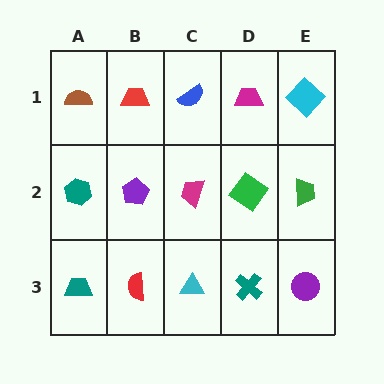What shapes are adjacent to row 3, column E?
A green trapezoid (row 2, column E), a teal cross (row 3, column D).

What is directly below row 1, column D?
A green diamond.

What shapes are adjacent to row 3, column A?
A teal hexagon (row 2, column A), a red semicircle (row 3, column B).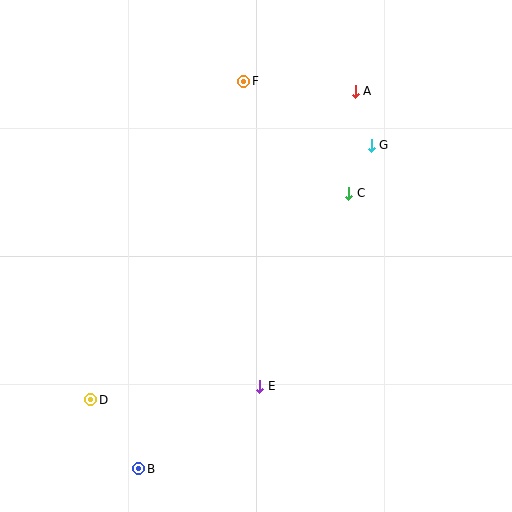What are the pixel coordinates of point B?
Point B is at (139, 469).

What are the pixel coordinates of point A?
Point A is at (355, 91).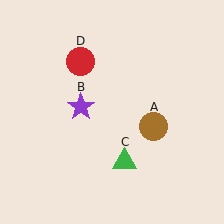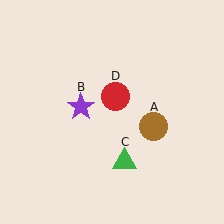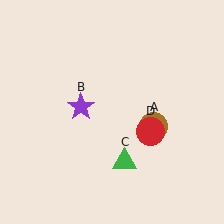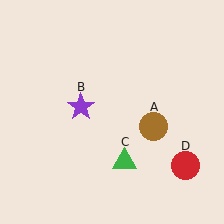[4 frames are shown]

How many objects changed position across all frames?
1 object changed position: red circle (object D).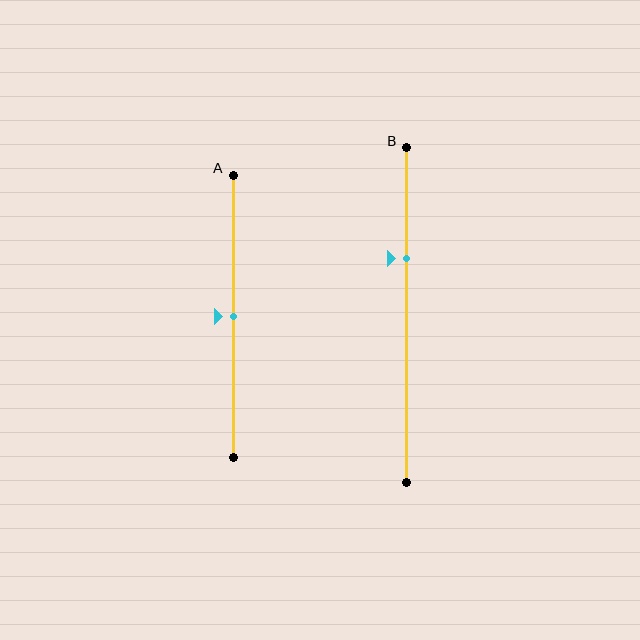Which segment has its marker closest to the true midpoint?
Segment A has its marker closest to the true midpoint.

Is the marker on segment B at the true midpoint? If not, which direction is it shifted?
No, the marker on segment B is shifted upward by about 17% of the segment length.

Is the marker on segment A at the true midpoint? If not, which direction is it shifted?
Yes, the marker on segment A is at the true midpoint.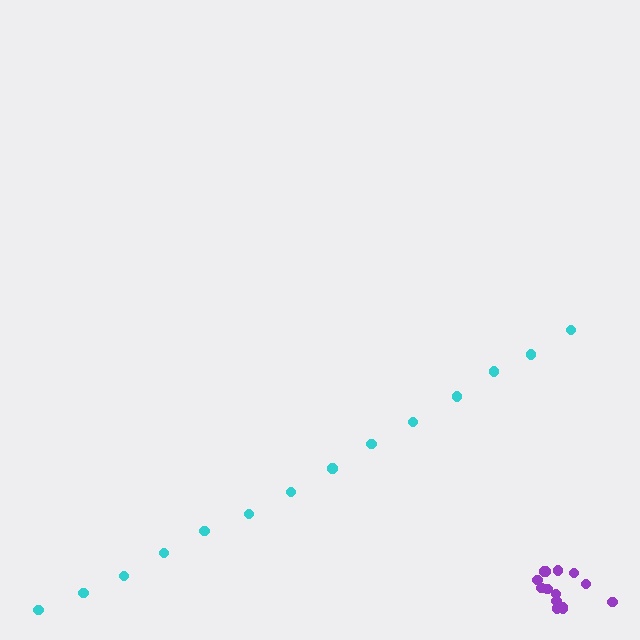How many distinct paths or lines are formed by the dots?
There are 2 distinct paths.